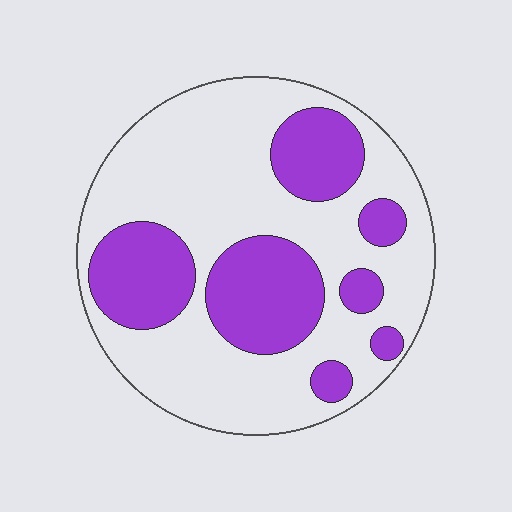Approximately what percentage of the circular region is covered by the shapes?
Approximately 35%.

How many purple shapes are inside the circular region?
7.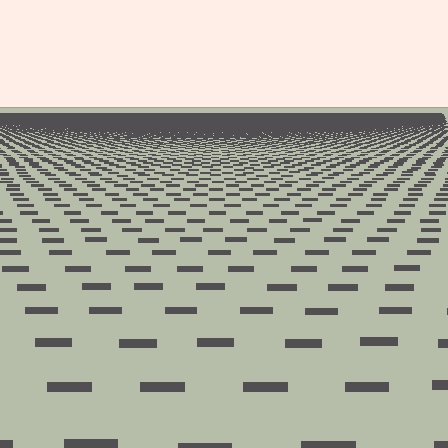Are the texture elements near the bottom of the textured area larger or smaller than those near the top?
Larger. Near the bottom, elements are closer to the viewer and appear at a bigger on-screen size.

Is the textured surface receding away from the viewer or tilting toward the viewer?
The surface is receding away from the viewer. Texture elements get smaller and denser toward the top.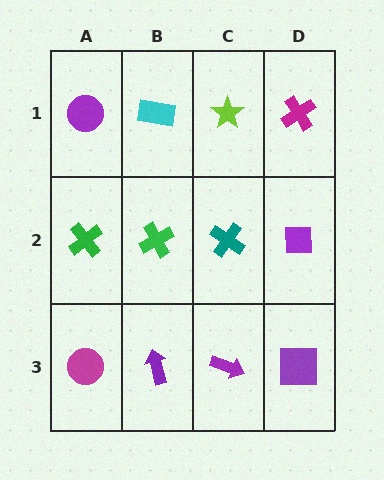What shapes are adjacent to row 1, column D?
A purple square (row 2, column D), a lime star (row 1, column C).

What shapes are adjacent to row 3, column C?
A teal cross (row 2, column C), a purple arrow (row 3, column B), a purple square (row 3, column D).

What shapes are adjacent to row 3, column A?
A green cross (row 2, column A), a purple arrow (row 3, column B).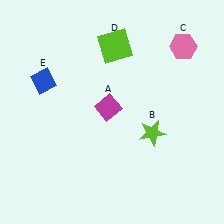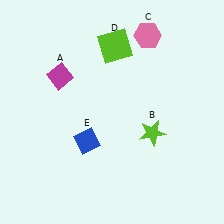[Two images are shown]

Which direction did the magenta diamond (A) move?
The magenta diamond (A) moved left.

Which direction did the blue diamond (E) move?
The blue diamond (E) moved down.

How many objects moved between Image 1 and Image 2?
3 objects moved between the two images.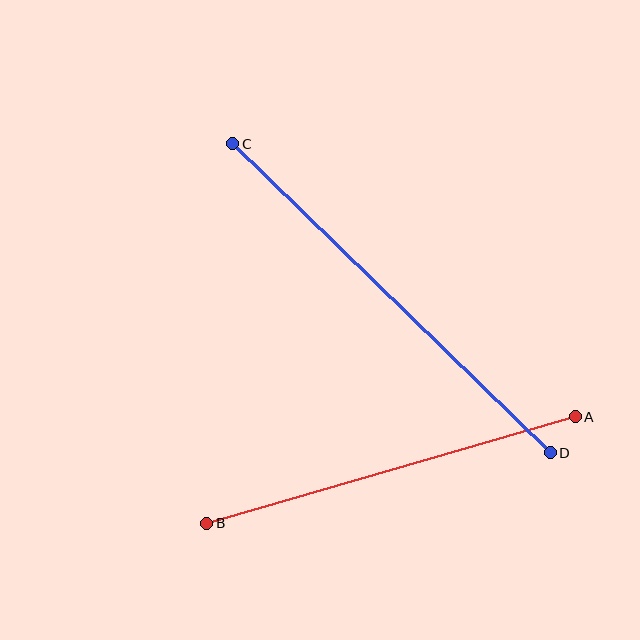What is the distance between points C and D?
The distance is approximately 443 pixels.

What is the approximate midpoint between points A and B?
The midpoint is at approximately (391, 470) pixels.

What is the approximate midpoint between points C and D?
The midpoint is at approximately (392, 298) pixels.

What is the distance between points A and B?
The distance is approximately 384 pixels.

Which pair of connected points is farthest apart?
Points C and D are farthest apart.